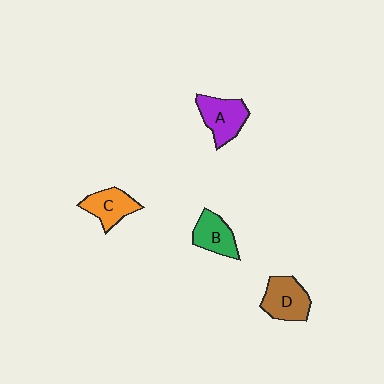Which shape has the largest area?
Shape D (brown).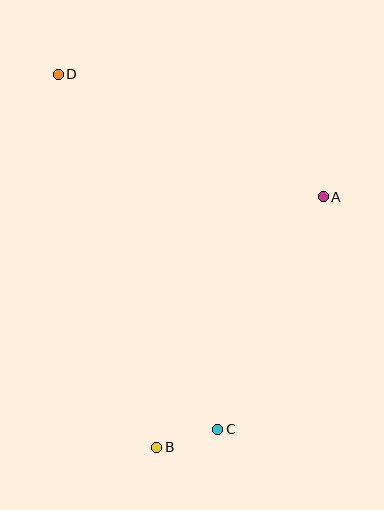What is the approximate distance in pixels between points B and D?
The distance between B and D is approximately 386 pixels.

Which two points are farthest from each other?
Points C and D are farthest from each other.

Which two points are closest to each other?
Points B and C are closest to each other.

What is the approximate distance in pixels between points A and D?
The distance between A and D is approximately 292 pixels.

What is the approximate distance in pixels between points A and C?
The distance between A and C is approximately 255 pixels.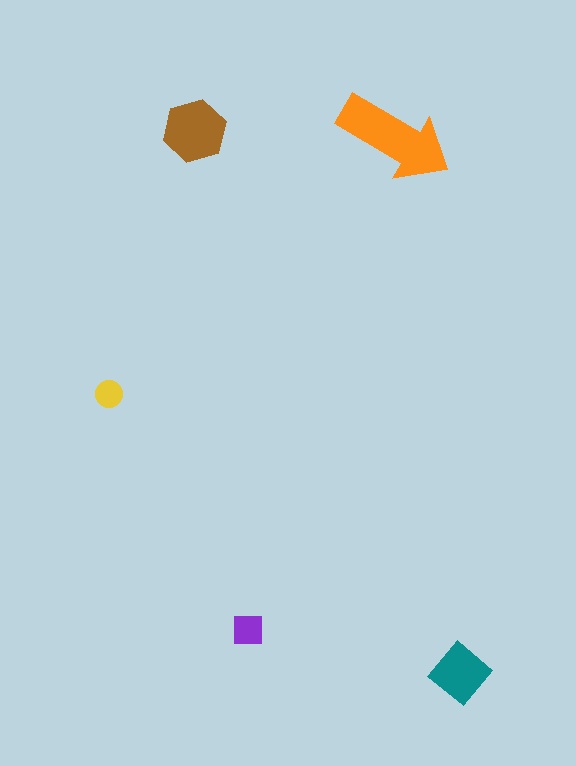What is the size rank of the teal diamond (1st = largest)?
3rd.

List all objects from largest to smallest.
The orange arrow, the brown hexagon, the teal diamond, the purple square, the yellow circle.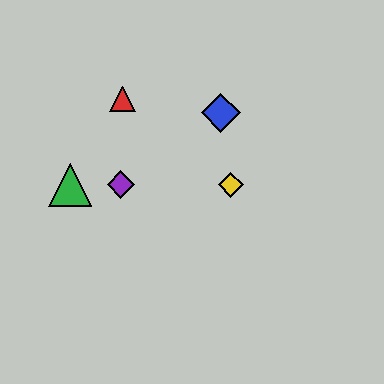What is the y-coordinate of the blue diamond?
The blue diamond is at y≈113.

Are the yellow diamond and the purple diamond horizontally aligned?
Yes, both are at y≈185.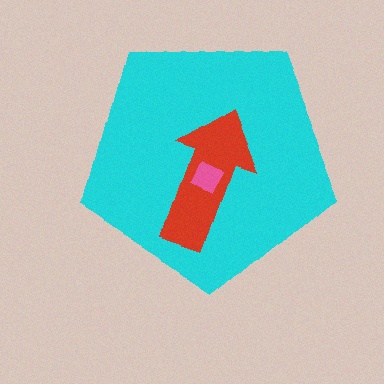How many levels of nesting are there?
3.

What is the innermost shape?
The pink square.